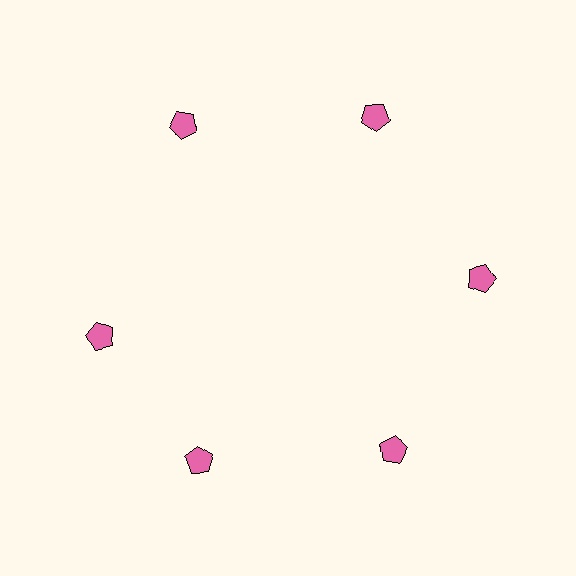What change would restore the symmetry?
The symmetry would be restored by rotating it back into even spacing with its neighbors so that all 6 pentagons sit at equal angles and equal distance from the center.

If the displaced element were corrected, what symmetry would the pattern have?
It would have 6-fold rotational symmetry — the pattern would map onto itself every 60 degrees.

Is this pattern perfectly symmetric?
No. The 6 pink pentagons are arranged in a ring, but one element near the 9 o'clock position is rotated out of alignment along the ring, breaking the 6-fold rotational symmetry.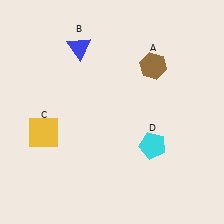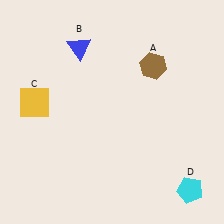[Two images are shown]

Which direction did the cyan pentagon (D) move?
The cyan pentagon (D) moved down.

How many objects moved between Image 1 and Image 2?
2 objects moved between the two images.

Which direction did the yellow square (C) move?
The yellow square (C) moved up.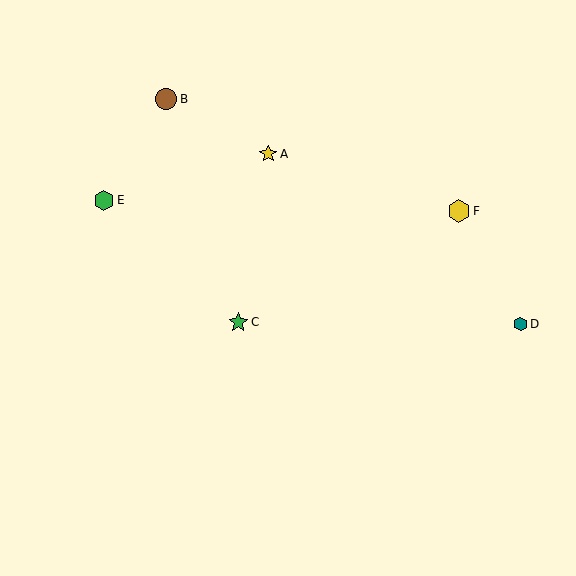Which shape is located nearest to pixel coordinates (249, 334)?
The green star (labeled C) at (238, 322) is nearest to that location.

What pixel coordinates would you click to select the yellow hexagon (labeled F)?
Click at (459, 211) to select the yellow hexagon F.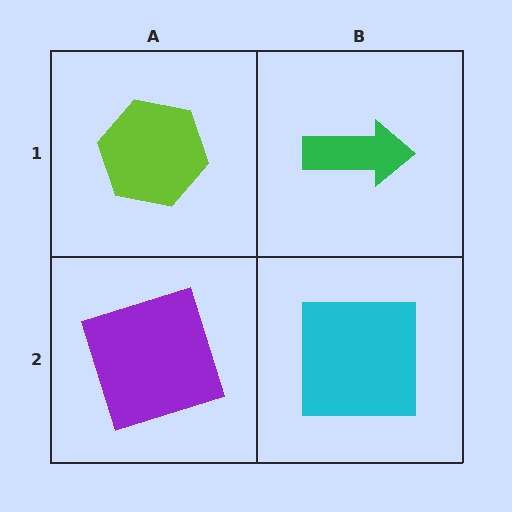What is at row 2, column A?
A purple square.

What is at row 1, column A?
A lime hexagon.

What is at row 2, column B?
A cyan square.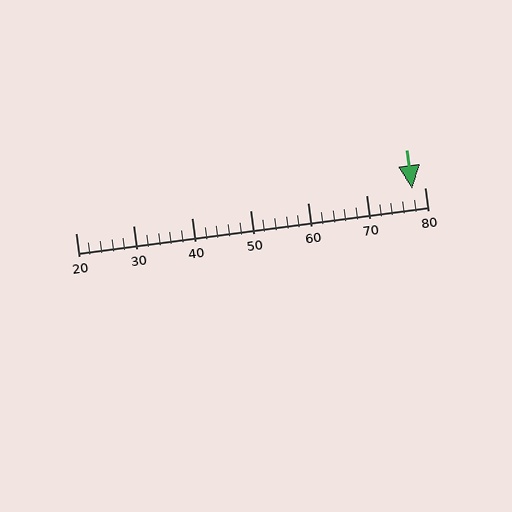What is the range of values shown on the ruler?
The ruler shows values from 20 to 80.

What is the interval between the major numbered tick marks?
The major tick marks are spaced 10 units apart.